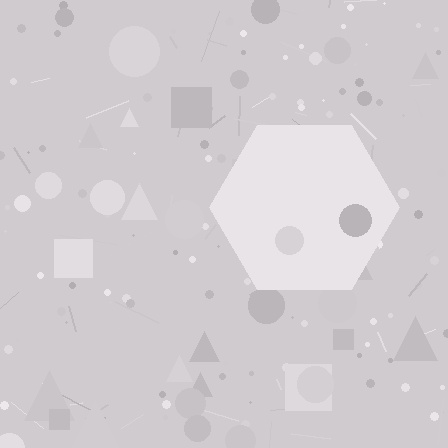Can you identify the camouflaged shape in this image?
The camouflaged shape is a hexagon.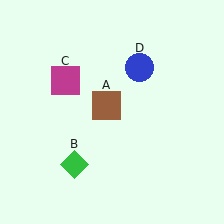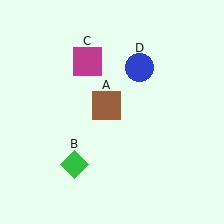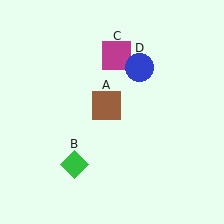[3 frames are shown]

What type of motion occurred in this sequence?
The magenta square (object C) rotated clockwise around the center of the scene.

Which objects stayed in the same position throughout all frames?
Brown square (object A) and green diamond (object B) and blue circle (object D) remained stationary.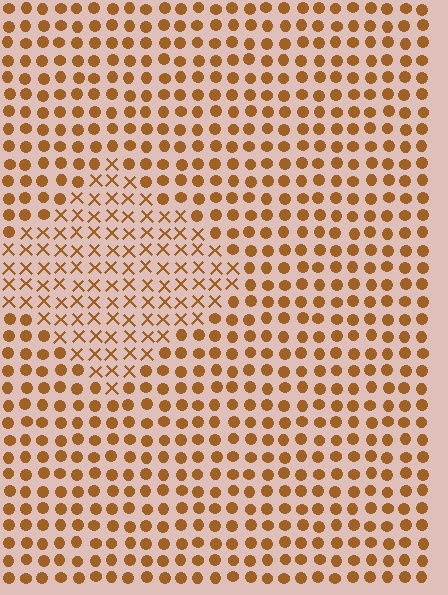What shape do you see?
I see a diamond.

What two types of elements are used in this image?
The image uses X marks inside the diamond region and circles outside it.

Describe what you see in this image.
The image is filled with small brown elements arranged in a uniform grid. A diamond-shaped region contains X marks, while the surrounding area contains circles. The boundary is defined purely by the change in element shape.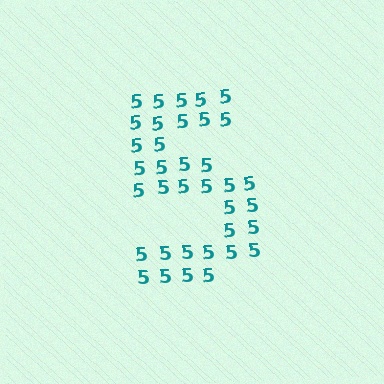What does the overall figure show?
The overall figure shows the digit 5.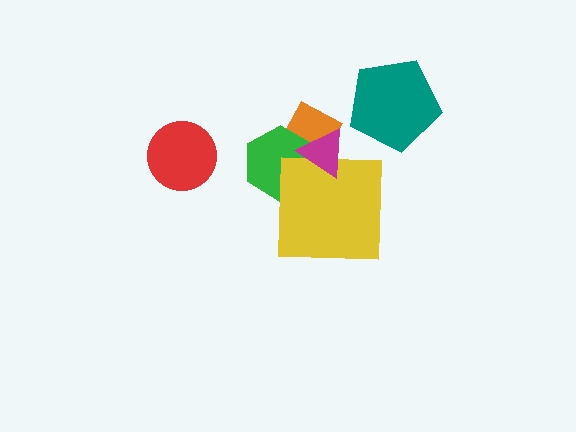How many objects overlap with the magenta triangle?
3 objects overlap with the magenta triangle.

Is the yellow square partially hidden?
Yes, it is partially covered by another shape.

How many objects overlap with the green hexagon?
3 objects overlap with the green hexagon.